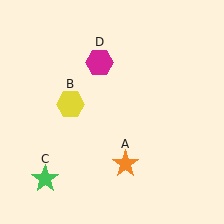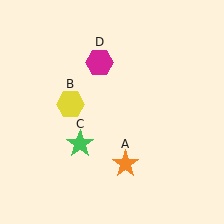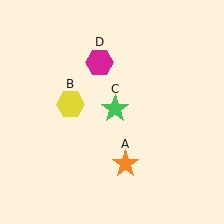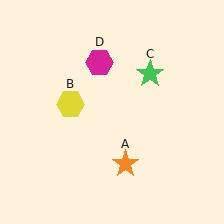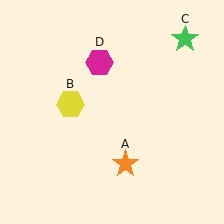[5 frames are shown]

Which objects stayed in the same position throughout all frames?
Orange star (object A) and yellow hexagon (object B) and magenta hexagon (object D) remained stationary.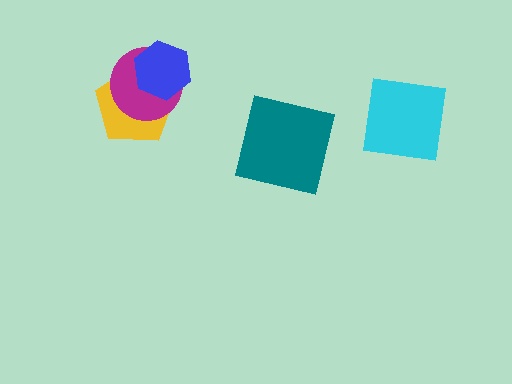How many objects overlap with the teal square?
0 objects overlap with the teal square.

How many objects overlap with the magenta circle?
2 objects overlap with the magenta circle.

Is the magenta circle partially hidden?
Yes, it is partially covered by another shape.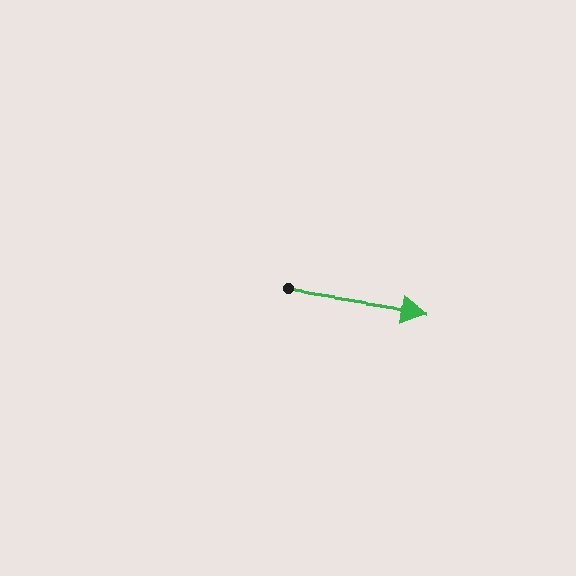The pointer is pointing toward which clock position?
Roughly 3 o'clock.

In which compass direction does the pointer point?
East.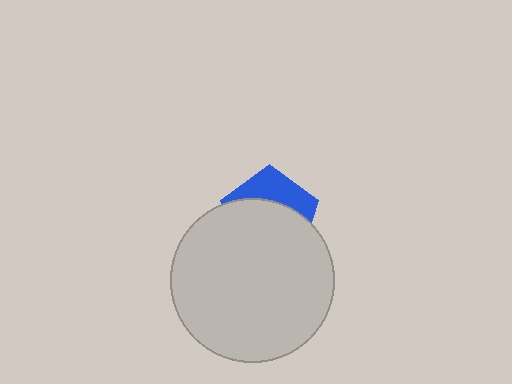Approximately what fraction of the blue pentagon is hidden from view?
Roughly 66% of the blue pentagon is hidden behind the light gray circle.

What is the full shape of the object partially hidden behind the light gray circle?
The partially hidden object is a blue pentagon.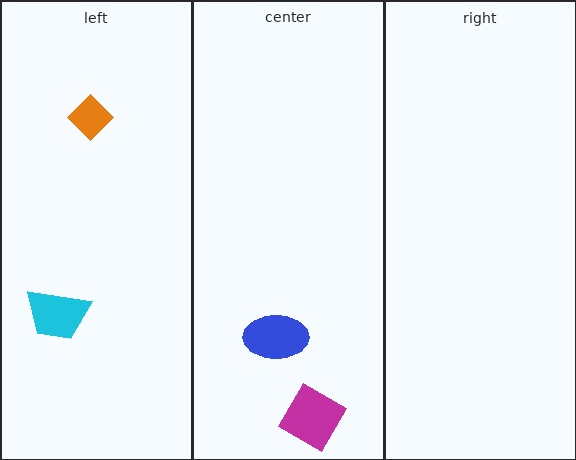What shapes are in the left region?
The cyan trapezoid, the orange diamond.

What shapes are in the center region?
The magenta diamond, the blue ellipse.